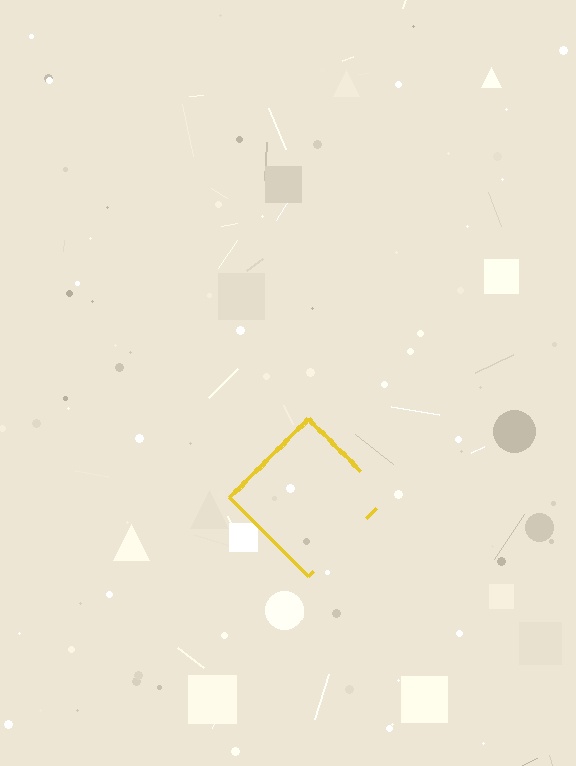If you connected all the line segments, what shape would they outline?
They would outline a diamond.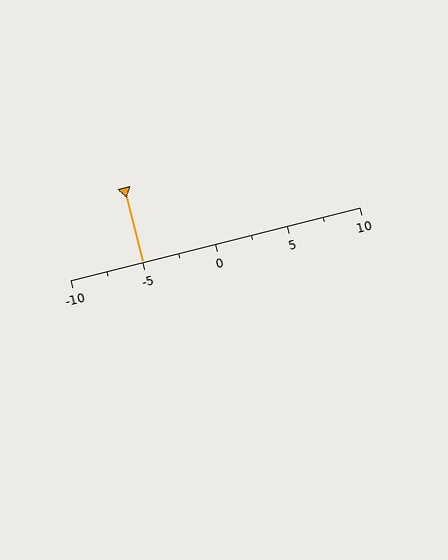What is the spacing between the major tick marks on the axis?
The major ticks are spaced 5 apart.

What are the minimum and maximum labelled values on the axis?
The axis runs from -10 to 10.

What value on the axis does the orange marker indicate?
The marker indicates approximately -5.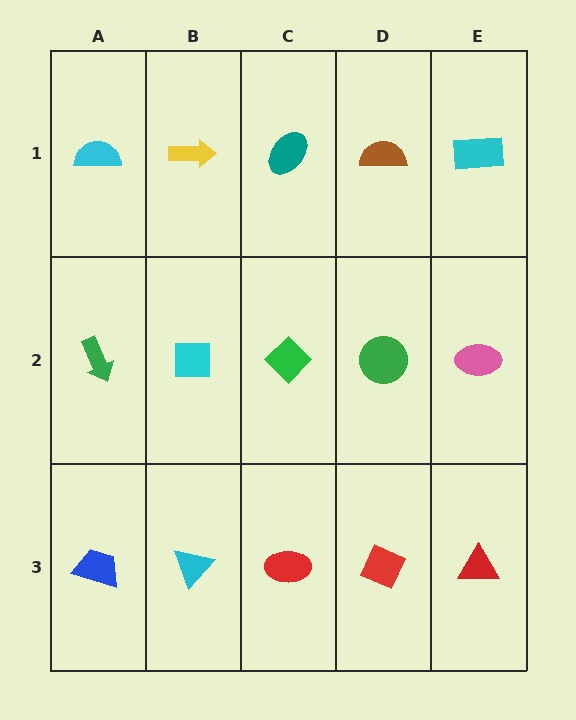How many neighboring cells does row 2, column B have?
4.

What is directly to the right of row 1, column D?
A cyan rectangle.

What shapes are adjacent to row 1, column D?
A green circle (row 2, column D), a teal ellipse (row 1, column C), a cyan rectangle (row 1, column E).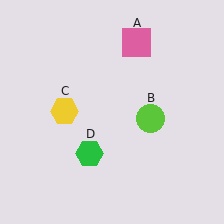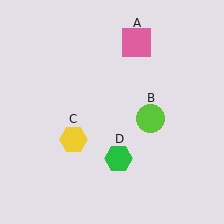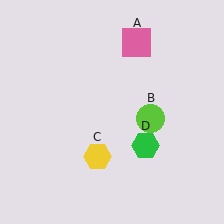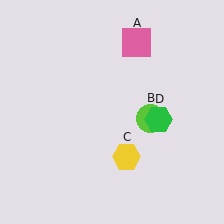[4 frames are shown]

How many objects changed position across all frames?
2 objects changed position: yellow hexagon (object C), green hexagon (object D).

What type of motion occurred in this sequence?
The yellow hexagon (object C), green hexagon (object D) rotated counterclockwise around the center of the scene.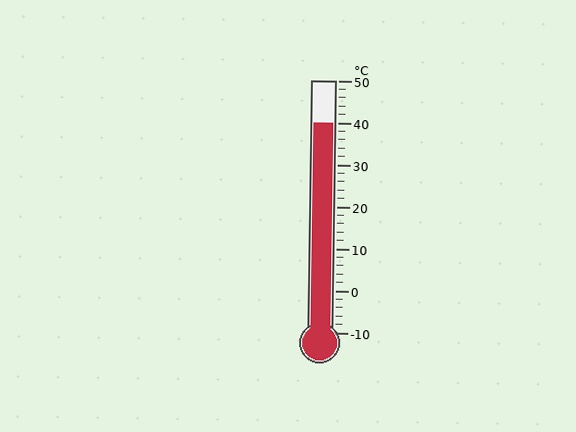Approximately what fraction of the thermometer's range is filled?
The thermometer is filled to approximately 85% of its range.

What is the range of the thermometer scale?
The thermometer scale ranges from -10°C to 50°C.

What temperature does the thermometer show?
The thermometer shows approximately 40°C.